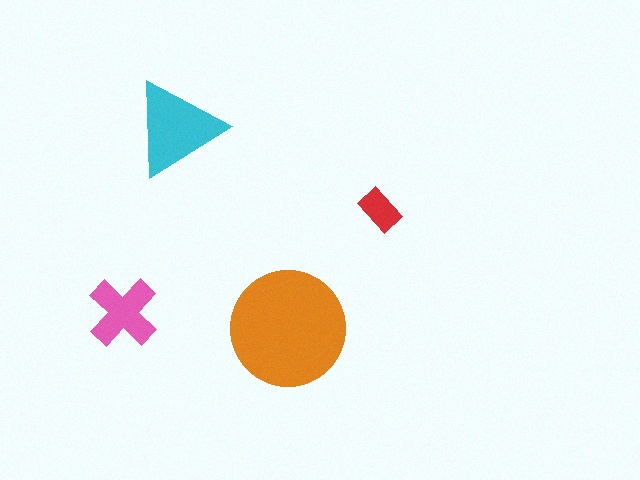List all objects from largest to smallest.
The orange circle, the cyan triangle, the pink cross, the red rectangle.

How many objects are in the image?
There are 4 objects in the image.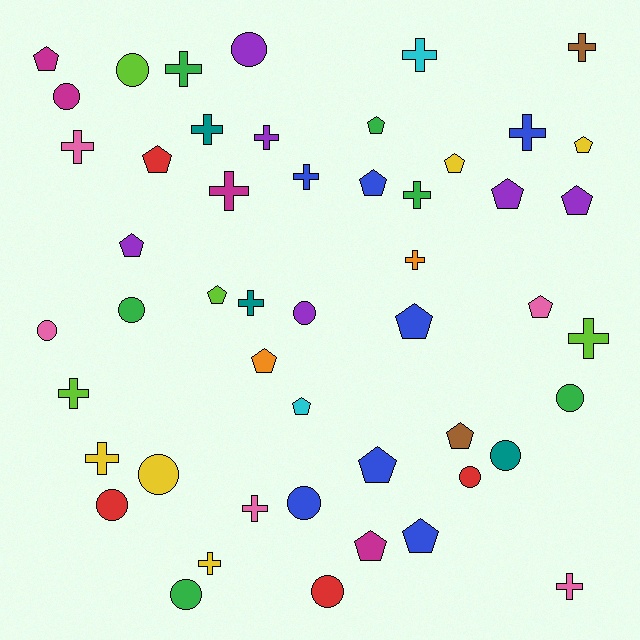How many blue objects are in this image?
There are 7 blue objects.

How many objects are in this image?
There are 50 objects.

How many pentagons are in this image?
There are 18 pentagons.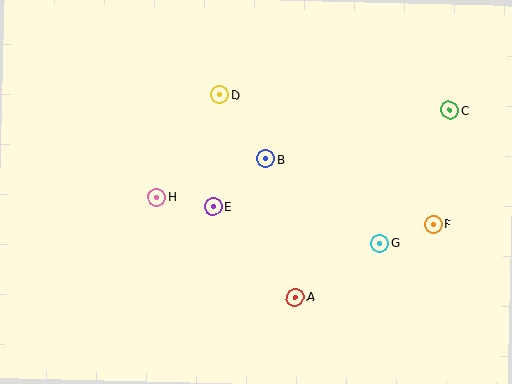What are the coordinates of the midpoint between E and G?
The midpoint between E and G is at (296, 225).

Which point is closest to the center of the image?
Point B at (266, 159) is closest to the center.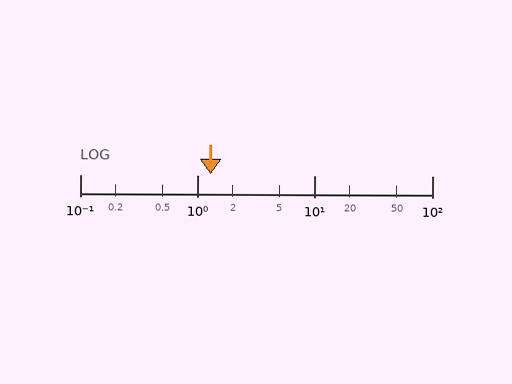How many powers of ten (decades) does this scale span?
The scale spans 3 decades, from 0.1 to 100.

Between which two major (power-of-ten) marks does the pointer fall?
The pointer is between 1 and 10.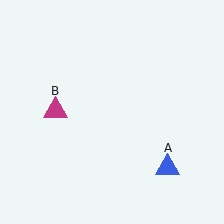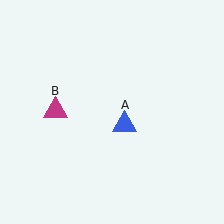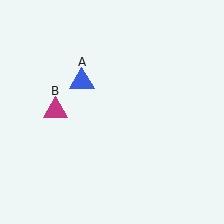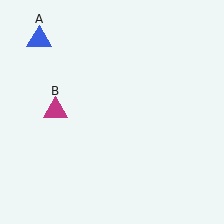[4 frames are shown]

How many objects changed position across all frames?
1 object changed position: blue triangle (object A).